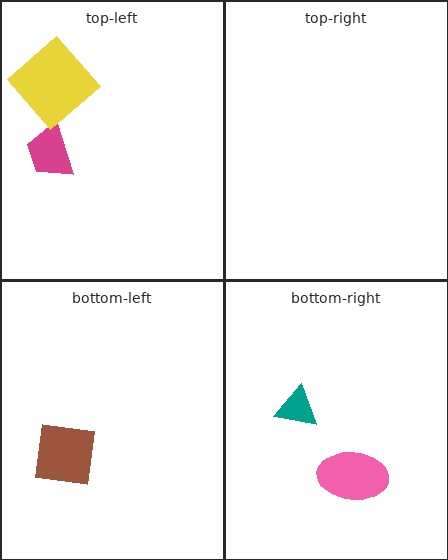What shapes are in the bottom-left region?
The brown square.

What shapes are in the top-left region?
The magenta trapezoid, the yellow diamond.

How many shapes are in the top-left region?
2.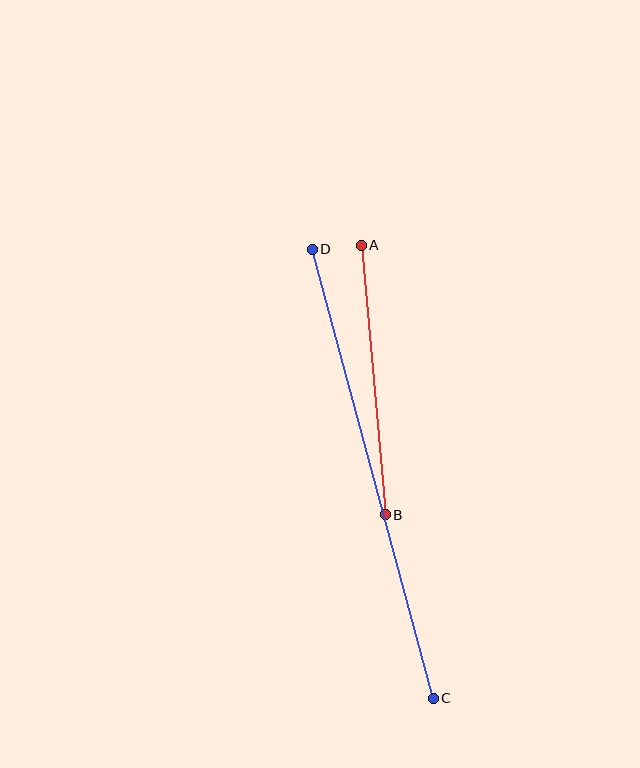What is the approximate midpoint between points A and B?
The midpoint is at approximately (373, 380) pixels.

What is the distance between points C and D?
The distance is approximately 465 pixels.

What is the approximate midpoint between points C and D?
The midpoint is at approximately (373, 474) pixels.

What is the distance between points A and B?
The distance is approximately 270 pixels.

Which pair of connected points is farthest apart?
Points C and D are farthest apart.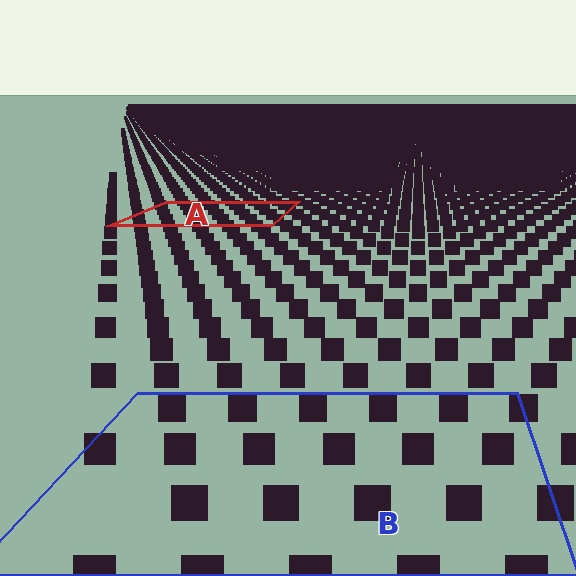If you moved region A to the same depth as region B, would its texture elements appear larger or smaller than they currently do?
They would appear larger. At a closer depth, the same texture elements are projected at a bigger on-screen size.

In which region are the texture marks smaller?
The texture marks are smaller in region A, because it is farther away.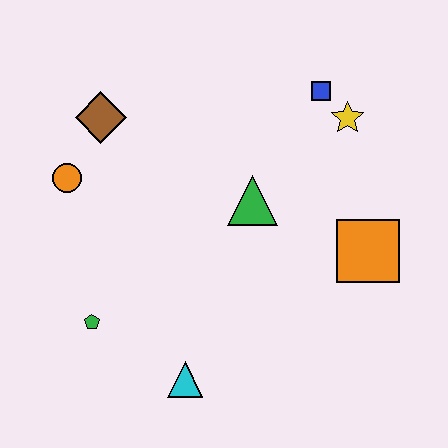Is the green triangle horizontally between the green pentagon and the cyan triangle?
No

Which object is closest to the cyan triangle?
The green pentagon is closest to the cyan triangle.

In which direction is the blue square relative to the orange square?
The blue square is above the orange square.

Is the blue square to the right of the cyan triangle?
Yes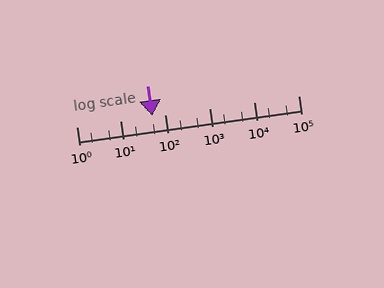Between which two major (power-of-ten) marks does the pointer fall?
The pointer is between 10 and 100.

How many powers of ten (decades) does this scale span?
The scale spans 5 decades, from 1 to 100000.